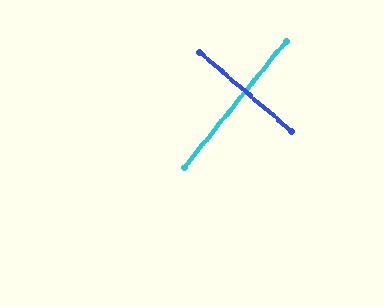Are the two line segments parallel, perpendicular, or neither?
Perpendicular — they meet at approximately 88°.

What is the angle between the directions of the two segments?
Approximately 88 degrees.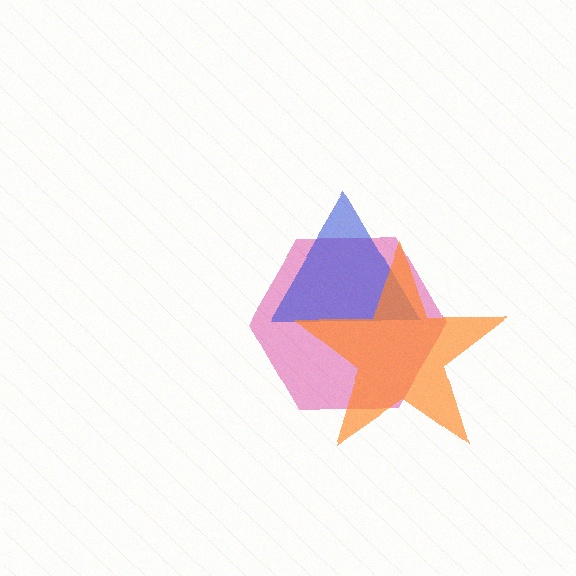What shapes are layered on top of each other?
The layered shapes are: a magenta hexagon, a blue triangle, an orange star.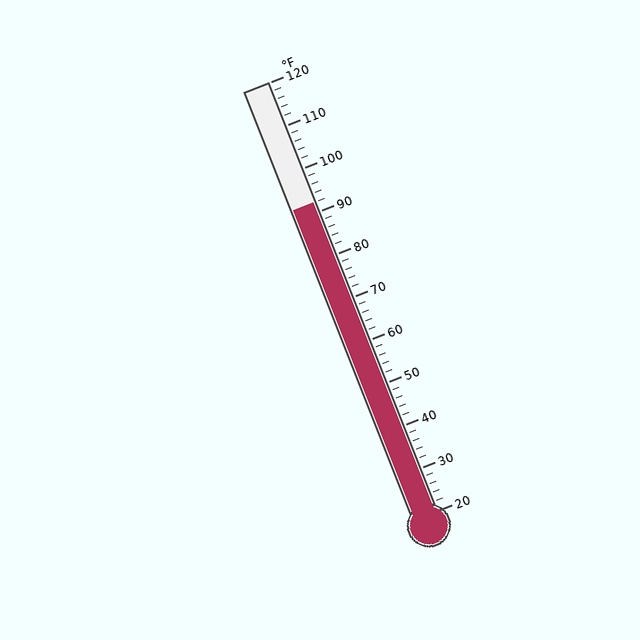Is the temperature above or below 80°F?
The temperature is above 80°F.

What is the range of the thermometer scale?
The thermometer scale ranges from 20°F to 120°F.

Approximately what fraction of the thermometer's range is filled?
The thermometer is filled to approximately 70% of its range.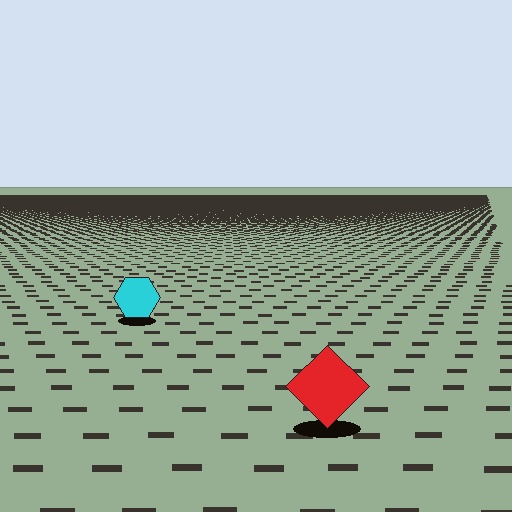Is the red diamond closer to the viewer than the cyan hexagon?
Yes. The red diamond is closer — you can tell from the texture gradient: the ground texture is coarser near it.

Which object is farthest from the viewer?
The cyan hexagon is farthest from the viewer. It appears smaller and the ground texture around it is denser.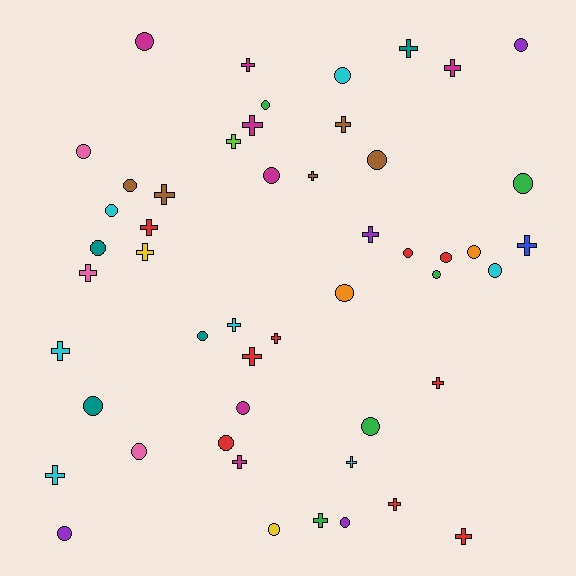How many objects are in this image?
There are 50 objects.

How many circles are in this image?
There are 26 circles.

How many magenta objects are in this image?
There are 7 magenta objects.